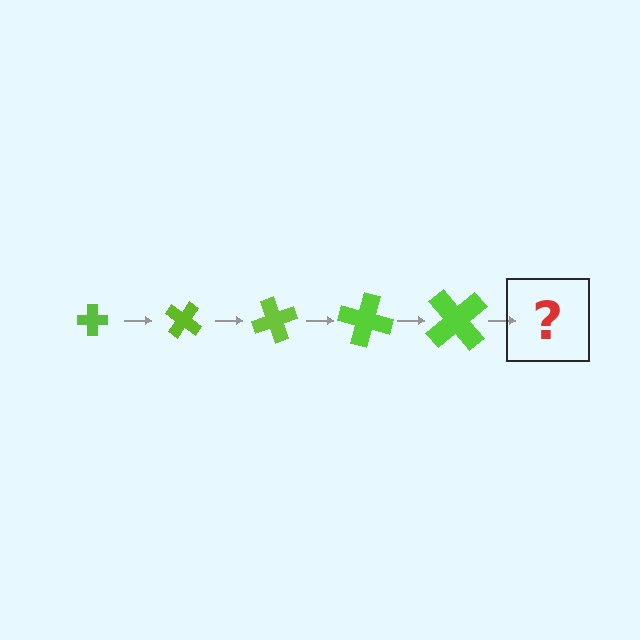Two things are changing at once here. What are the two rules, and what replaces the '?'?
The two rules are that the cross grows larger each step and it rotates 35 degrees each step. The '?' should be a cross, larger than the previous one and rotated 175 degrees from the start.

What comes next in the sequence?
The next element should be a cross, larger than the previous one and rotated 175 degrees from the start.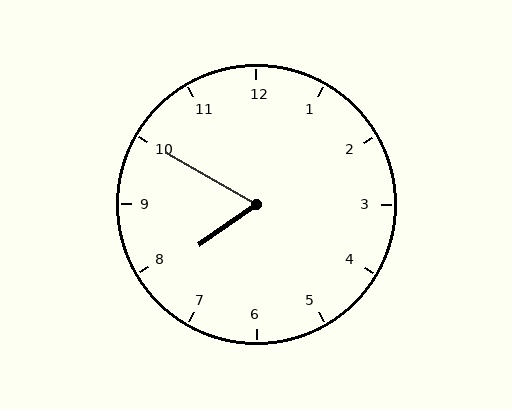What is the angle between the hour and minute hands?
Approximately 65 degrees.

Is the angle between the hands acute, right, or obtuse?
It is acute.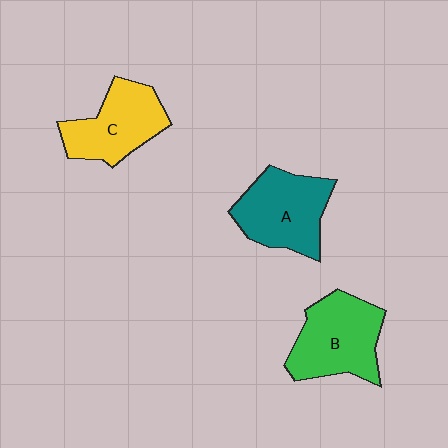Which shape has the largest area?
Shape B (green).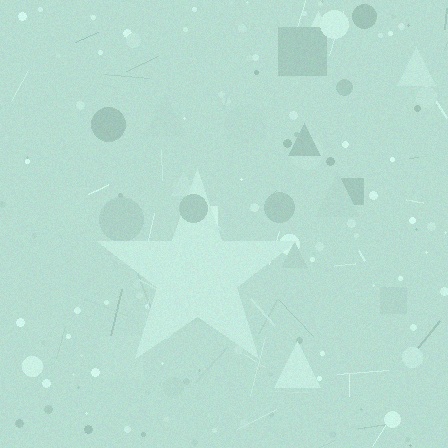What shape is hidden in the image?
A star is hidden in the image.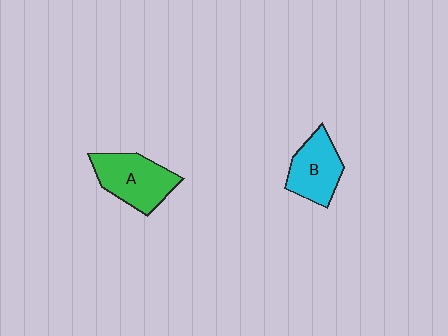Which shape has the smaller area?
Shape B (cyan).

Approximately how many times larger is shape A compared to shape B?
Approximately 1.2 times.